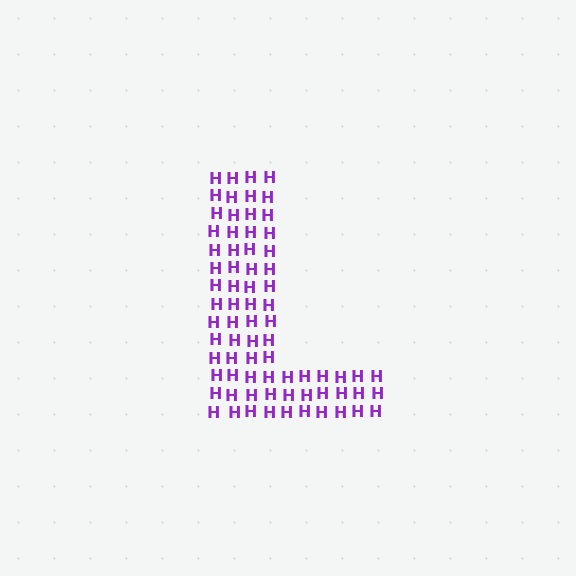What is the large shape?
The large shape is the letter L.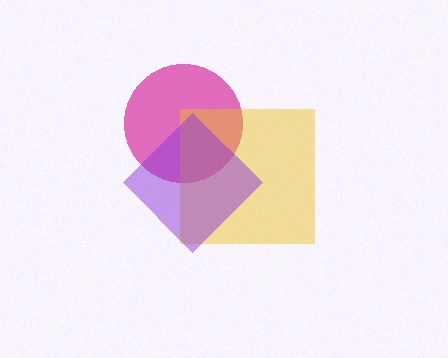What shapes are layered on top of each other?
The layered shapes are: a magenta circle, a yellow square, a purple diamond.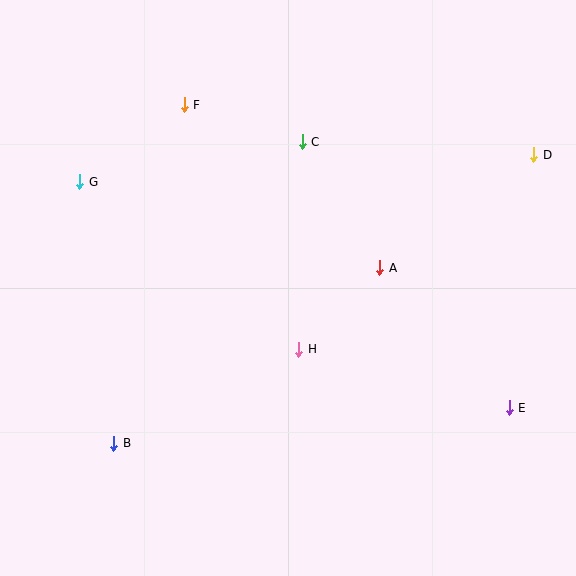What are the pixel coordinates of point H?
Point H is at (299, 349).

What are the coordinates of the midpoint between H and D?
The midpoint between H and D is at (416, 252).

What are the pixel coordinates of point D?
Point D is at (534, 155).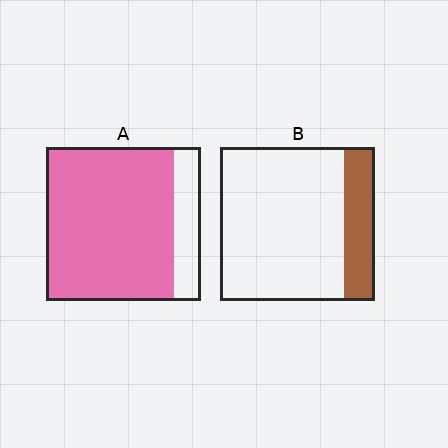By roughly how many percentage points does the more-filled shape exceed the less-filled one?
By roughly 65 percentage points (A over B).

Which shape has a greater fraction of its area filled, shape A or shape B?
Shape A.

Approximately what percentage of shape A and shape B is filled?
A is approximately 85% and B is approximately 20%.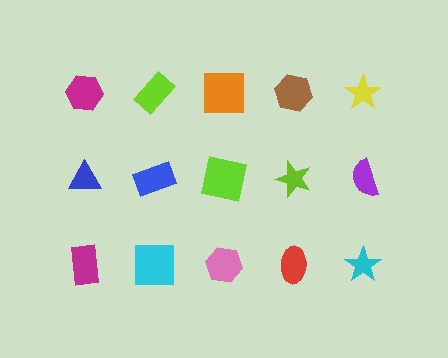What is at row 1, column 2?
A lime rectangle.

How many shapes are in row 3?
5 shapes.